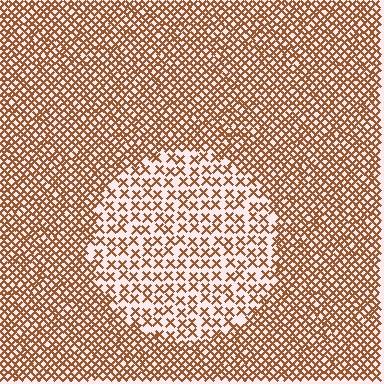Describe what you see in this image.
The image contains small brown elements arranged at two different densities. A circle-shaped region is visible where the elements are less densely packed than the surrounding area.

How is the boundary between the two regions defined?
The boundary is defined by a change in element density (approximately 2.2x ratio). All elements are the same color, size, and shape.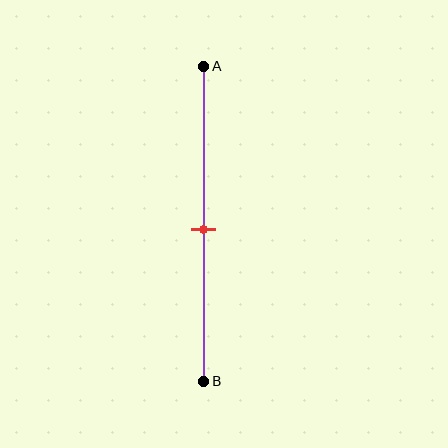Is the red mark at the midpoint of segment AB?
Yes, the mark is approximately at the midpoint.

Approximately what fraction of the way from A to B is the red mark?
The red mark is approximately 50% of the way from A to B.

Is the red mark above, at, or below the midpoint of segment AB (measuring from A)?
The red mark is approximately at the midpoint of segment AB.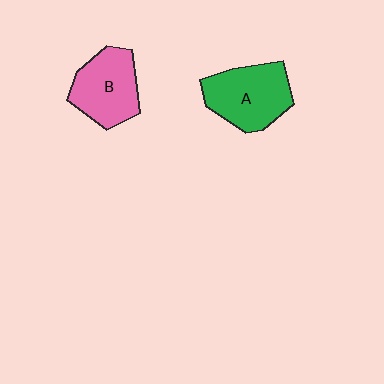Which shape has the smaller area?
Shape B (pink).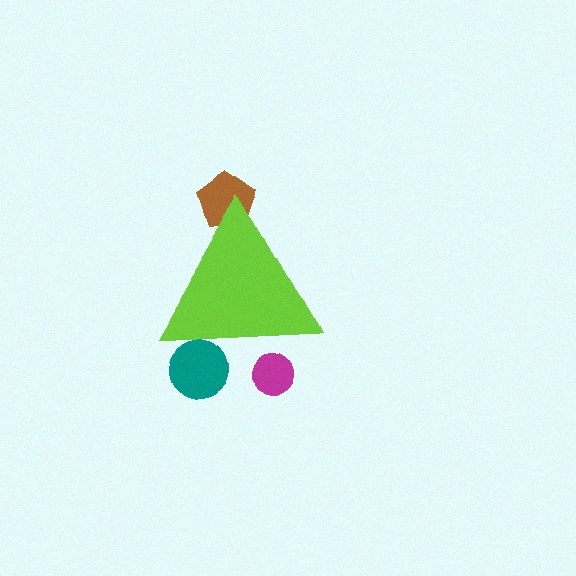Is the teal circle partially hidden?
Yes, the teal circle is partially hidden behind the lime triangle.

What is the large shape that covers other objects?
A lime triangle.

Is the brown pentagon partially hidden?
Yes, the brown pentagon is partially hidden behind the lime triangle.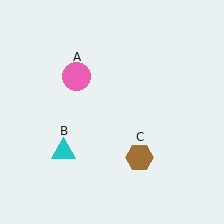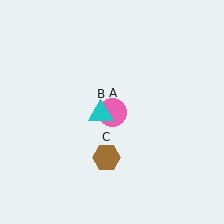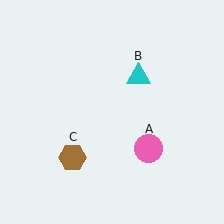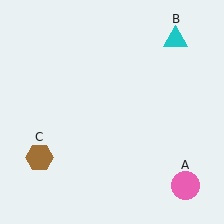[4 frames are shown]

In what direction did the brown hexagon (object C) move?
The brown hexagon (object C) moved left.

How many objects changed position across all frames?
3 objects changed position: pink circle (object A), cyan triangle (object B), brown hexagon (object C).